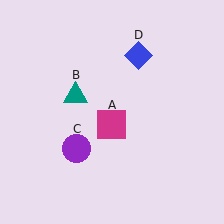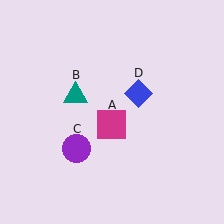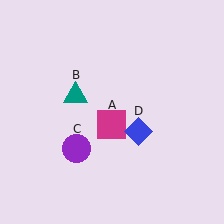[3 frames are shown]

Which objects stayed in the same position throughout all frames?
Magenta square (object A) and teal triangle (object B) and purple circle (object C) remained stationary.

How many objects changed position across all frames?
1 object changed position: blue diamond (object D).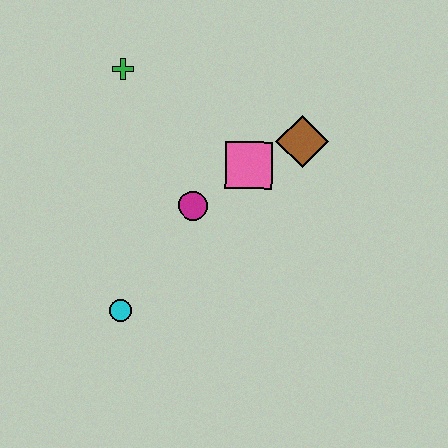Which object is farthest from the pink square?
The cyan circle is farthest from the pink square.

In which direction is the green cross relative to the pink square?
The green cross is to the left of the pink square.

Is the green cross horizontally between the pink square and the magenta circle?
No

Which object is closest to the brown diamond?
The pink square is closest to the brown diamond.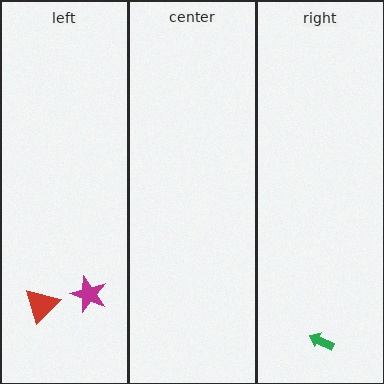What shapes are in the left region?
The magenta star, the red triangle.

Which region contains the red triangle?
The left region.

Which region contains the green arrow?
The right region.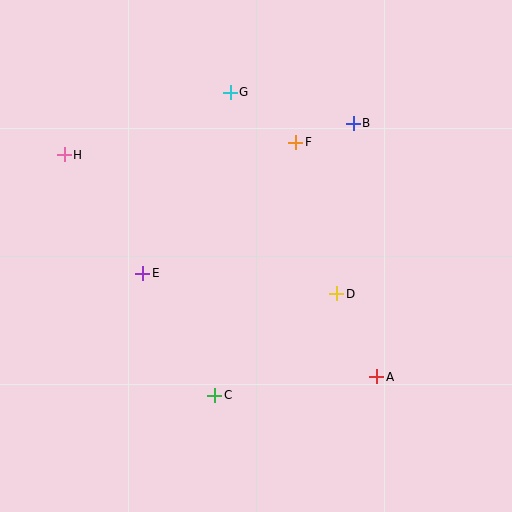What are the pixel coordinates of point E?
Point E is at (143, 273).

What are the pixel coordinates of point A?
Point A is at (377, 377).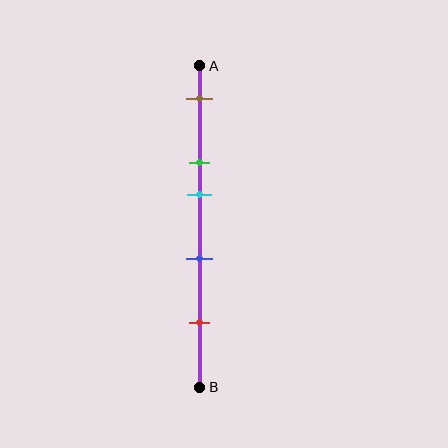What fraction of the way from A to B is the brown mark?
The brown mark is approximately 10% (0.1) of the way from A to B.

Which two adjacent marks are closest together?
The green and cyan marks are the closest adjacent pair.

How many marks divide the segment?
There are 5 marks dividing the segment.